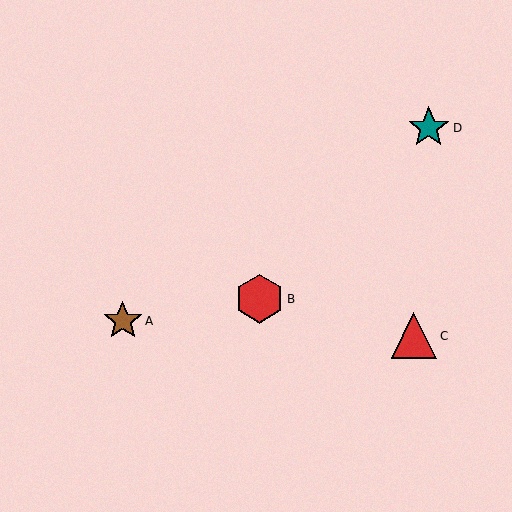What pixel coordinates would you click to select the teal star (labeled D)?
Click at (429, 128) to select the teal star D.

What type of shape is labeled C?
Shape C is a red triangle.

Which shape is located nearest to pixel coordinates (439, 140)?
The teal star (labeled D) at (429, 128) is nearest to that location.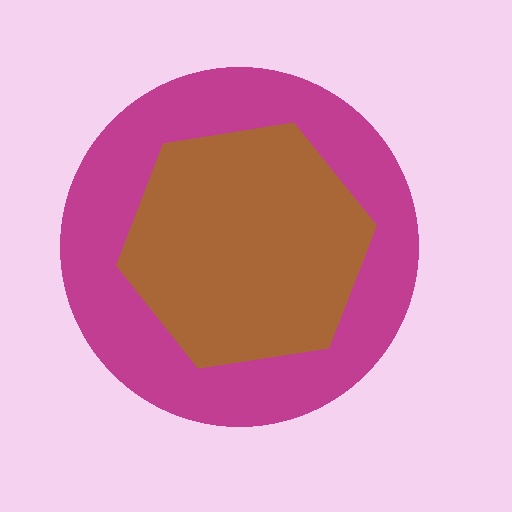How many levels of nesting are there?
2.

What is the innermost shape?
The brown hexagon.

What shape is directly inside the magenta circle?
The brown hexagon.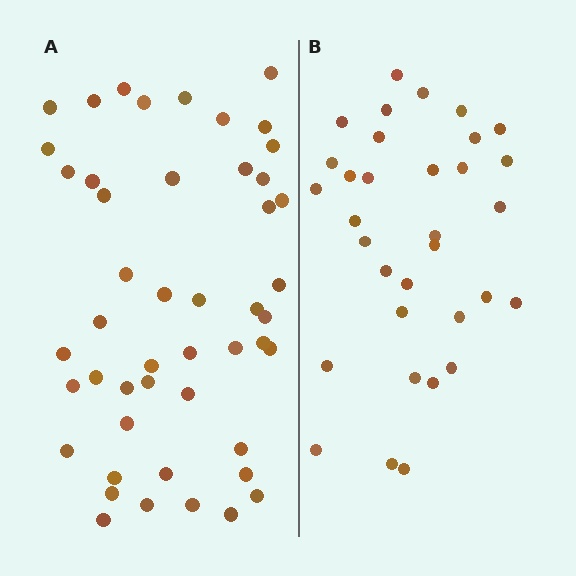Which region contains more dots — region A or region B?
Region A (the left region) has more dots.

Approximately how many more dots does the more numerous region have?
Region A has approximately 15 more dots than region B.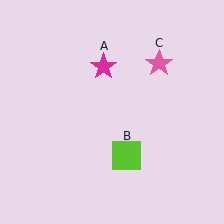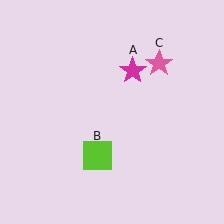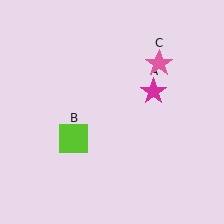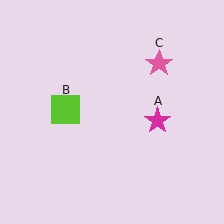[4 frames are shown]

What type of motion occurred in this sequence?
The magenta star (object A), lime square (object B) rotated clockwise around the center of the scene.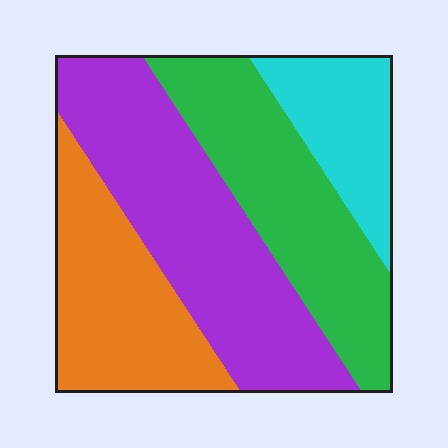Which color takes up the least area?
Cyan, at roughly 15%.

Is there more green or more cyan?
Green.